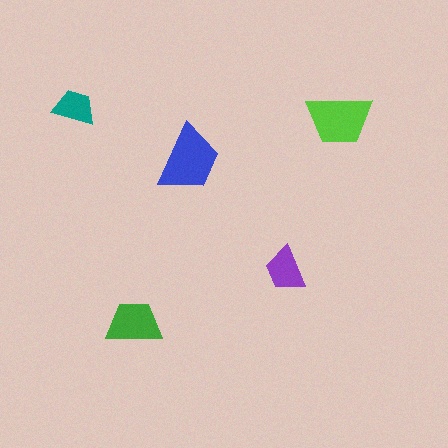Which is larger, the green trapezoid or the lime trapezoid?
The lime one.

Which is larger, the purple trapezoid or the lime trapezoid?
The lime one.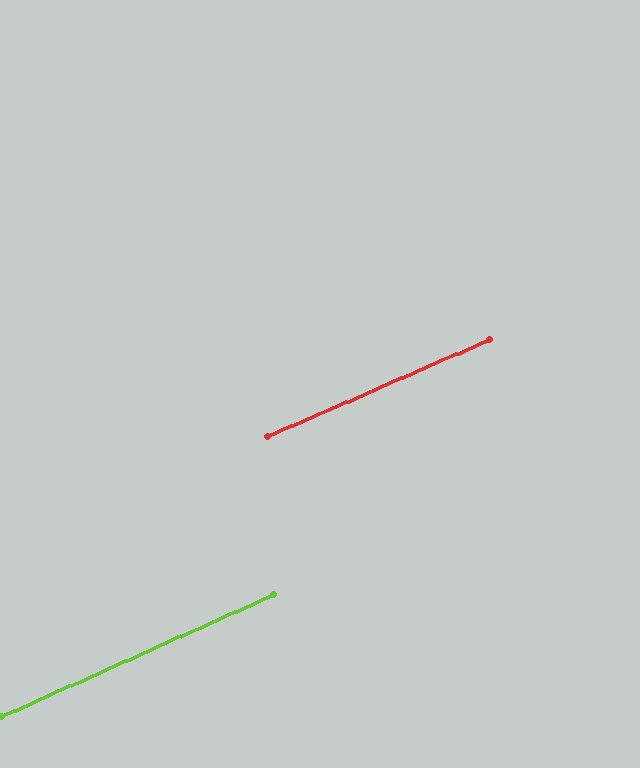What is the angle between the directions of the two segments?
Approximately 0 degrees.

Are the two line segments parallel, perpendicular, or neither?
Parallel — their directions differ by only 0.4°.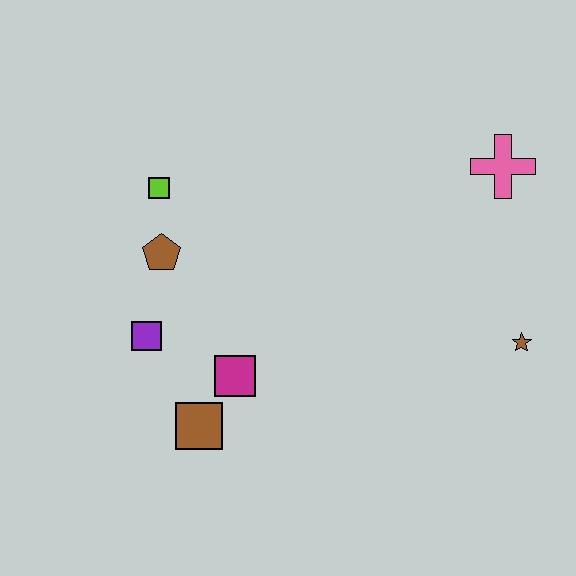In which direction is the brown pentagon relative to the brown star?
The brown pentagon is to the left of the brown star.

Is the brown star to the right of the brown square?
Yes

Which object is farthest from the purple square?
The pink cross is farthest from the purple square.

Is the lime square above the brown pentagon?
Yes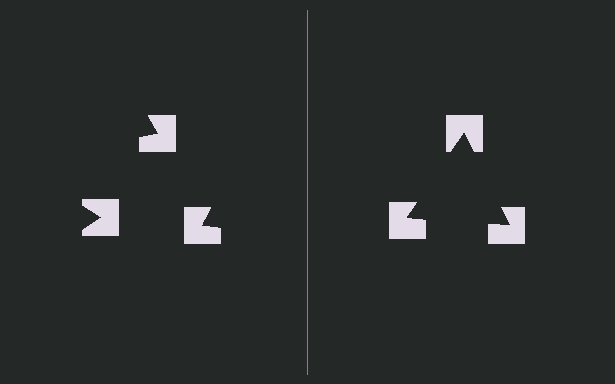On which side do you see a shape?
An illusory triangle appears on the right side. On the left side the wedge cuts are rotated, so no coherent shape forms.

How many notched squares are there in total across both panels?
6 — 3 on each side.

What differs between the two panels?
The notched squares are positioned identically on both sides; only the wedge orientations differ. On the right they align to a triangle; on the left they are misaligned.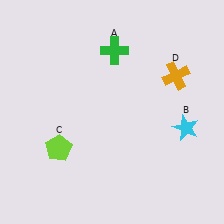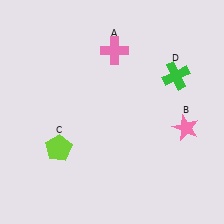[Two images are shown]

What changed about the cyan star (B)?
In Image 1, B is cyan. In Image 2, it changed to pink.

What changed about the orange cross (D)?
In Image 1, D is orange. In Image 2, it changed to green.